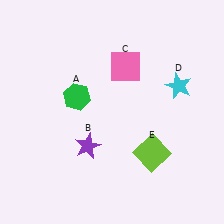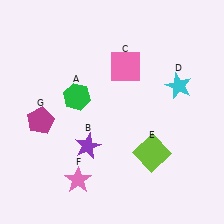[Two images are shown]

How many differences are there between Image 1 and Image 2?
There are 2 differences between the two images.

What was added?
A pink star (F), a magenta pentagon (G) were added in Image 2.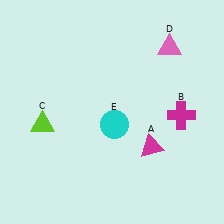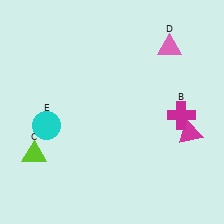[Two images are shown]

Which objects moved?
The objects that moved are: the magenta triangle (A), the lime triangle (C), the cyan circle (E).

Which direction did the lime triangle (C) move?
The lime triangle (C) moved down.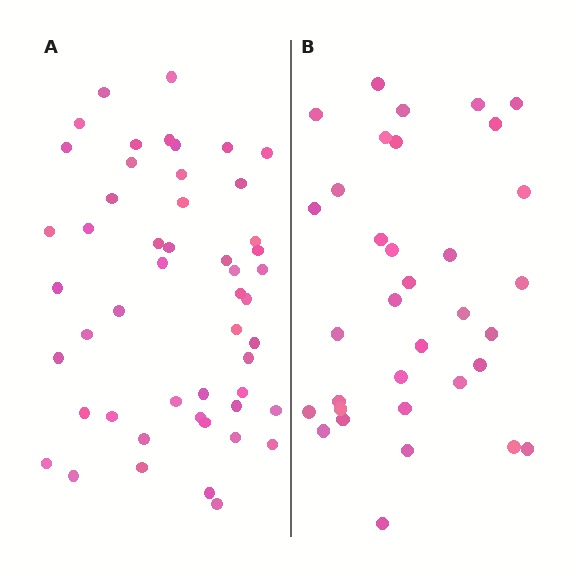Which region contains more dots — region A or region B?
Region A (the left region) has more dots.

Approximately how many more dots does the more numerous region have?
Region A has approximately 15 more dots than region B.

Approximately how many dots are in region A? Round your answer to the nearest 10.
About 50 dots.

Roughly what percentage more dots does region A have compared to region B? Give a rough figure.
About 45% more.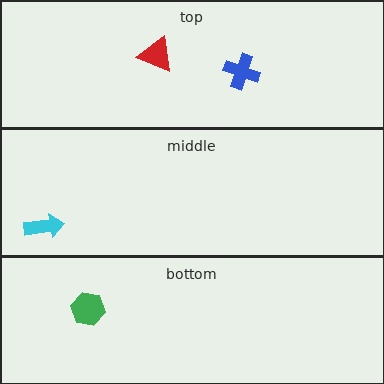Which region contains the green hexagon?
The bottom region.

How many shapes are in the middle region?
1.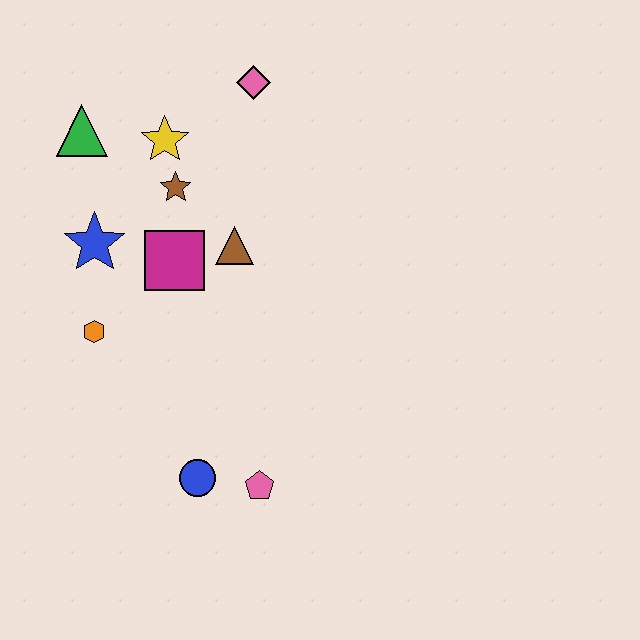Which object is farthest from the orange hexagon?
The pink diamond is farthest from the orange hexagon.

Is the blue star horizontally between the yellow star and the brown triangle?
No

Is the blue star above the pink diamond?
No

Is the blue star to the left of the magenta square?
Yes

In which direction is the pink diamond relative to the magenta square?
The pink diamond is above the magenta square.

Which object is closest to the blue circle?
The pink pentagon is closest to the blue circle.